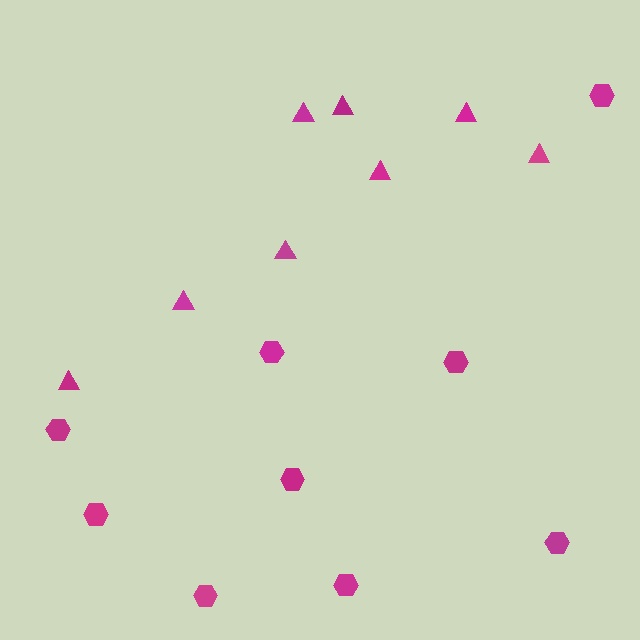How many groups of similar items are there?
There are 2 groups: one group of triangles (8) and one group of hexagons (9).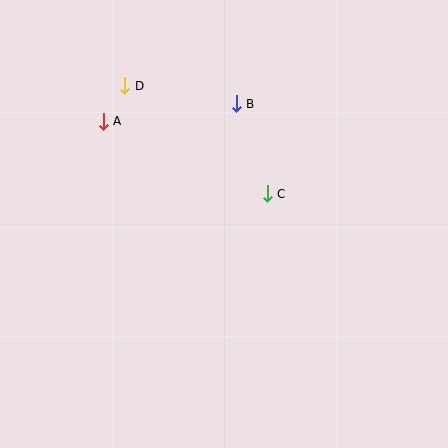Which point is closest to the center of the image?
Point C at (267, 194) is closest to the center.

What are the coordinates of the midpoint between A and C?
The midpoint between A and C is at (185, 157).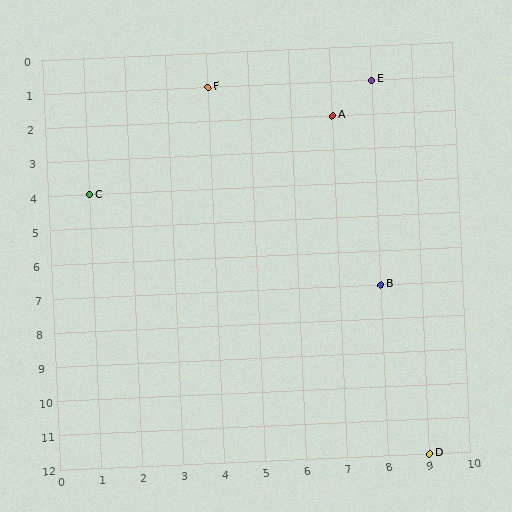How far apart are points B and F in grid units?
Points B and F are 4 columns and 6 rows apart (about 7.2 grid units diagonally).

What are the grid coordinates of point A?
Point A is at grid coordinates (7, 2).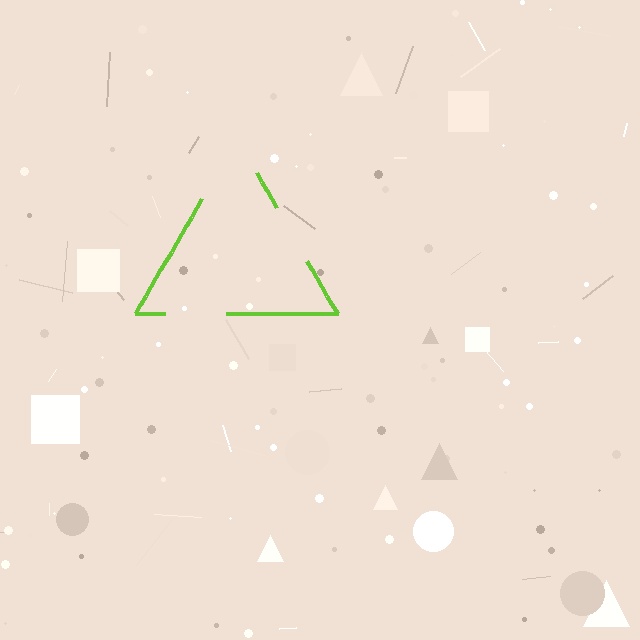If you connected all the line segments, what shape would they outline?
They would outline a triangle.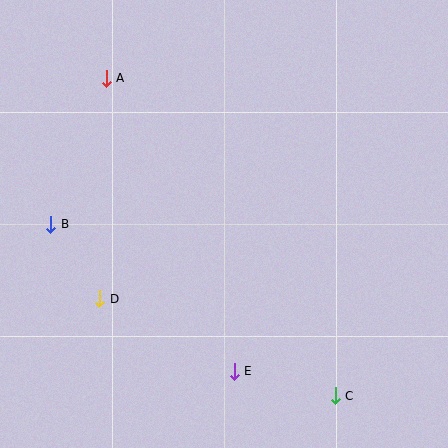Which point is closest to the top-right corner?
Point A is closest to the top-right corner.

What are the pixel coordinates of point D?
Point D is at (100, 299).